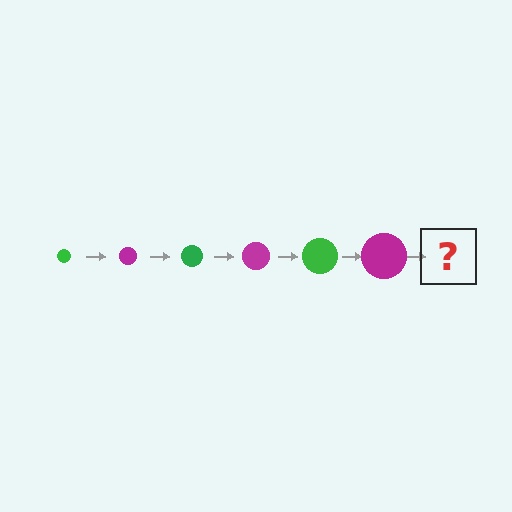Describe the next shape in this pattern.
It should be a green circle, larger than the previous one.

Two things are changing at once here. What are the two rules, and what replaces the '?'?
The two rules are that the circle grows larger each step and the color cycles through green and magenta. The '?' should be a green circle, larger than the previous one.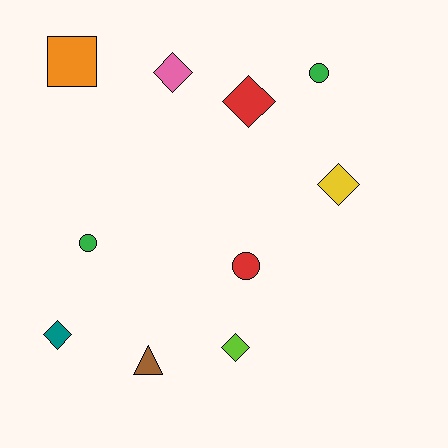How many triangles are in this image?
There is 1 triangle.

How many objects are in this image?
There are 10 objects.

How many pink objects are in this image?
There is 1 pink object.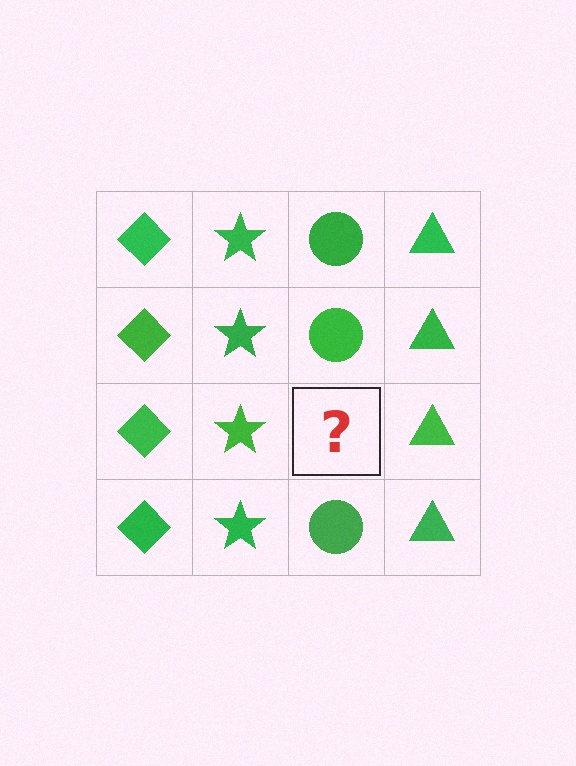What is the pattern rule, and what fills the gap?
The rule is that each column has a consistent shape. The gap should be filled with a green circle.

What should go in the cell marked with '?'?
The missing cell should contain a green circle.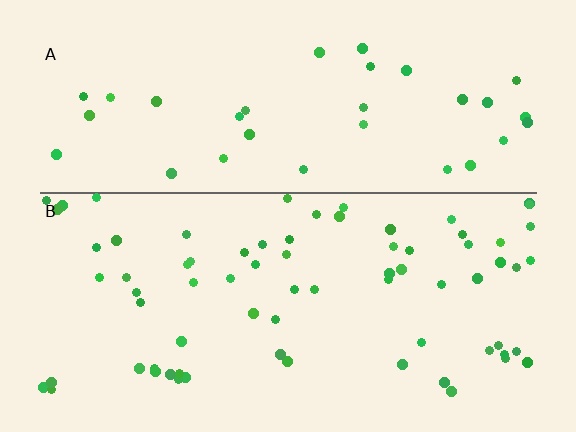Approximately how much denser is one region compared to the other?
Approximately 2.1× — region B over region A.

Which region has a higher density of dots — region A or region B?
B (the bottom).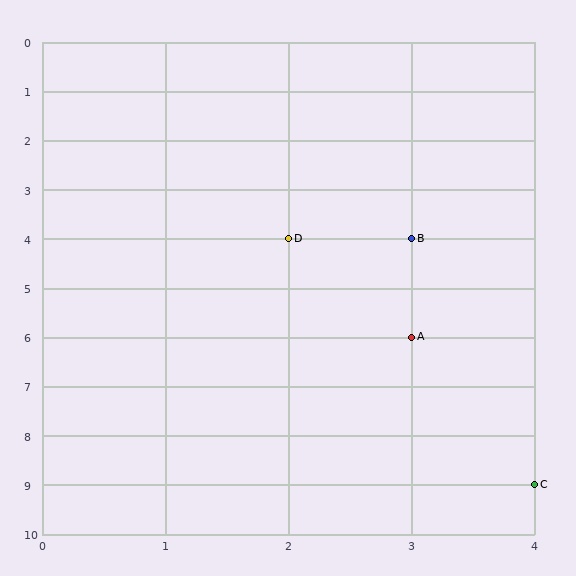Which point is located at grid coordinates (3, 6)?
Point A is at (3, 6).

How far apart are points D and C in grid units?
Points D and C are 2 columns and 5 rows apart (about 5.4 grid units diagonally).